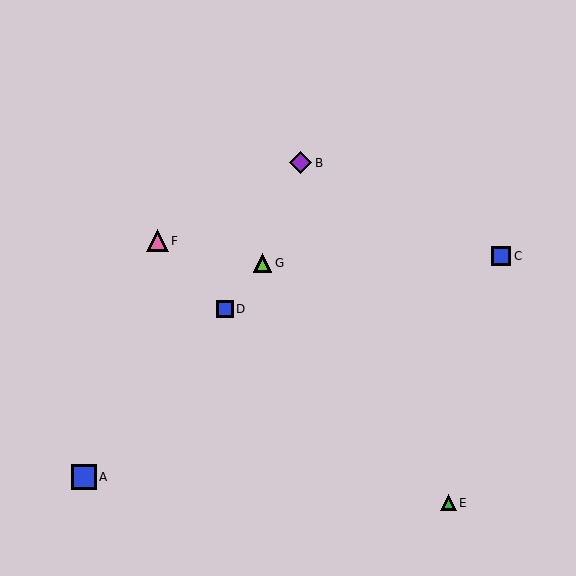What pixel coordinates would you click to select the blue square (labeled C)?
Click at (501, 256) to select the blue square C.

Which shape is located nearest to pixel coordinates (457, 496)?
The green triangle (labeled E) at (448, 503) is nearest to that location.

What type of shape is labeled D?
Shape D is a blue square.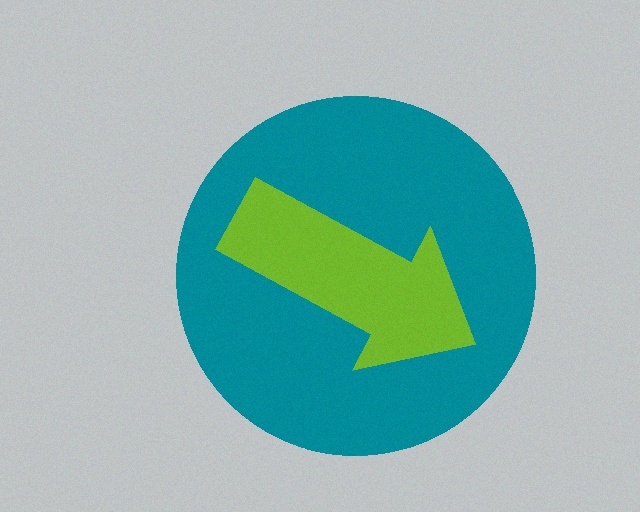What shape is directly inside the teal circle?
The lime arrow.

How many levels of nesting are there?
2.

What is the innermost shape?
The lime arrow.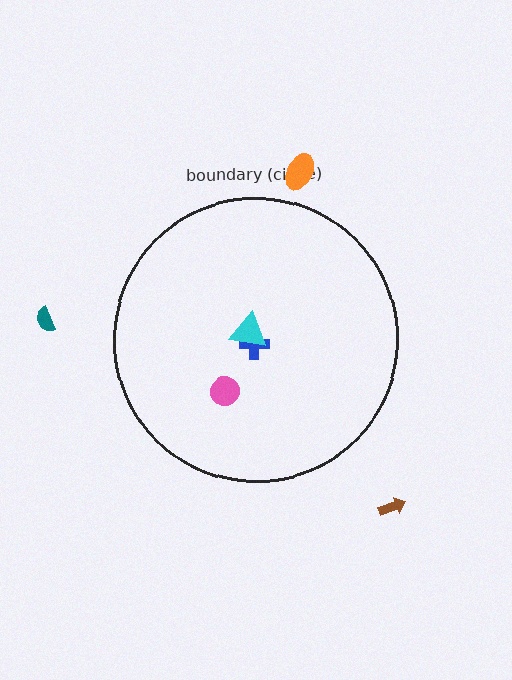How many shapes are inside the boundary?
3 inside, 3 outside.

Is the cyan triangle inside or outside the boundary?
Inside.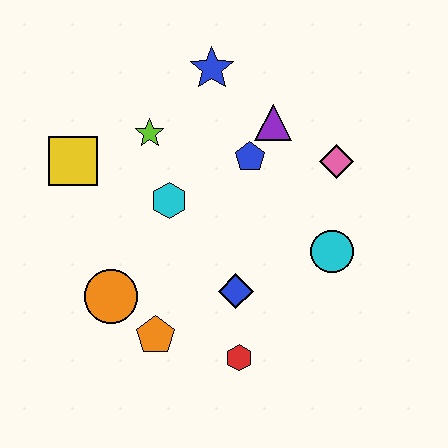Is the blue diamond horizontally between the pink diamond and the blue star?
Yes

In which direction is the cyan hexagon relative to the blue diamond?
The cyan hexagon is above the blue diamond.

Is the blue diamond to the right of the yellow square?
Yes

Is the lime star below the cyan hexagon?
No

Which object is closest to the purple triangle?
The blue pentagon is closest to the purple triangle.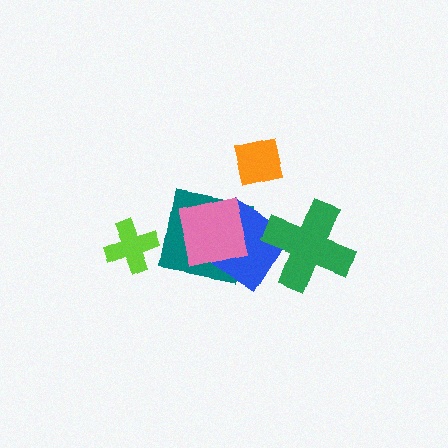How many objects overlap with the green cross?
1 object overlaps with the green cross.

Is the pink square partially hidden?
No, no other shape covers it.